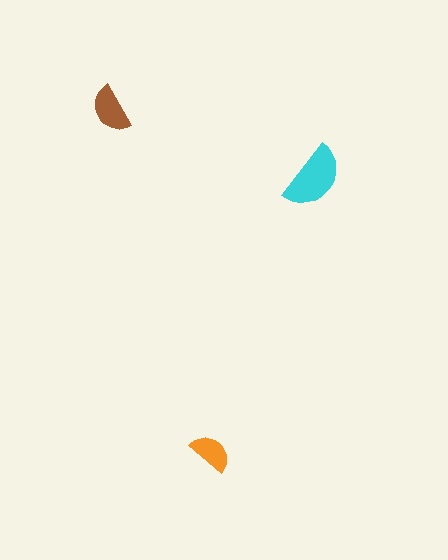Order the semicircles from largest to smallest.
the cyan one, the brown one, the orange one.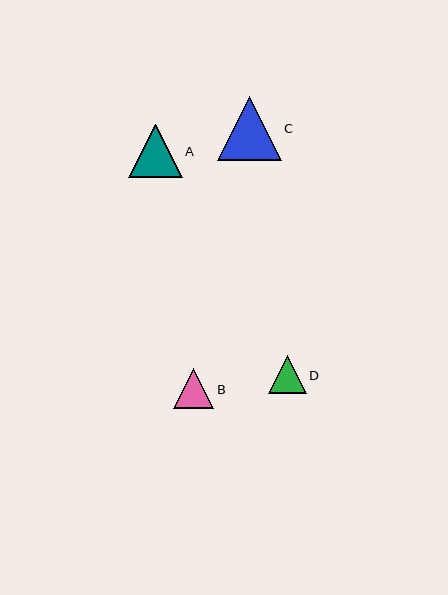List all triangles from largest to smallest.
From largest to smallest: C, A, B, D.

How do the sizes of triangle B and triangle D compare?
Triangle B and triangle D are approximately the same size.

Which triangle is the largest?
Triangle C is the largest with a size of approximately 64 pixels.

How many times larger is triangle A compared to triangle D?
Triangle A is approximately 1.4 times the size of triangle D.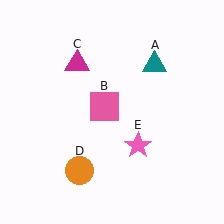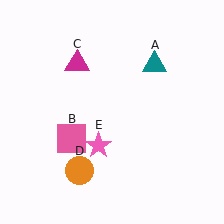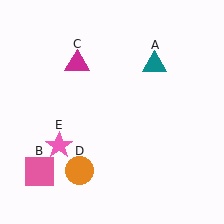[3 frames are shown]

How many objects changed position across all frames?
2 objects changed position: pink square (object B), pink star (object E).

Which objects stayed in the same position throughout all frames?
Teal triangle (object A) and magenta triangle (object C) and orange circle (object D) remained stationary.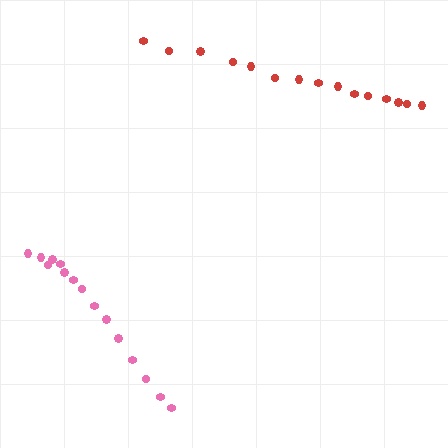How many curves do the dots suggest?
There are 2 distinct paths.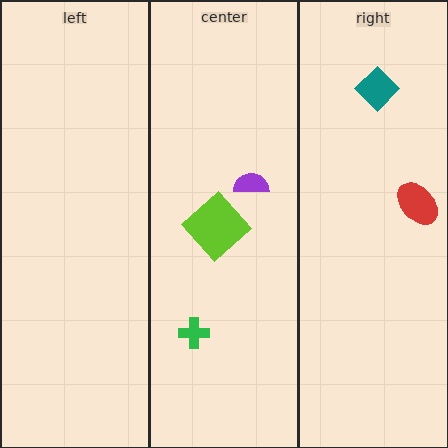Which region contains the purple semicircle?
The center region.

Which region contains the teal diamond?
The right region.